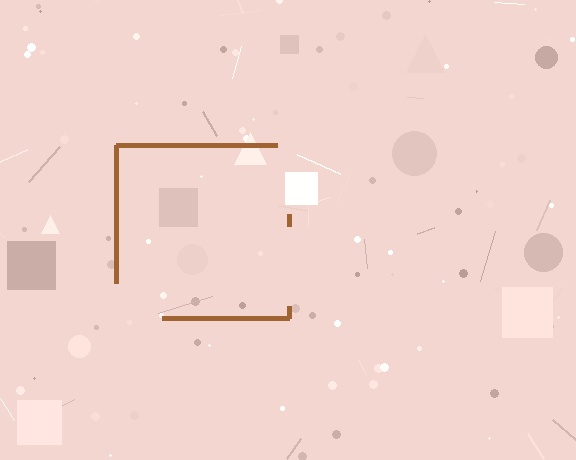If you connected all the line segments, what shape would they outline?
They would outline a square.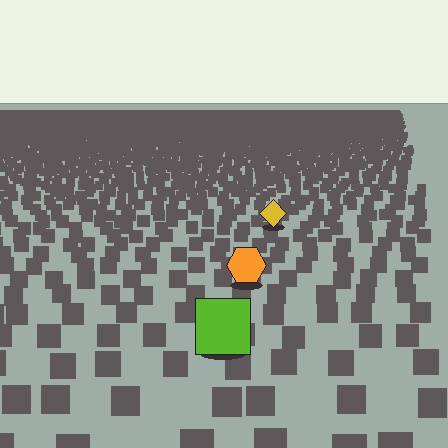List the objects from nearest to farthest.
From nearest to farthest: the lime square, the orange hexagon, the yellow diamond.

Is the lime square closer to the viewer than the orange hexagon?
Yes. The lime square is closer — you can tell from the texture gradient: the ground texture is coarser near it.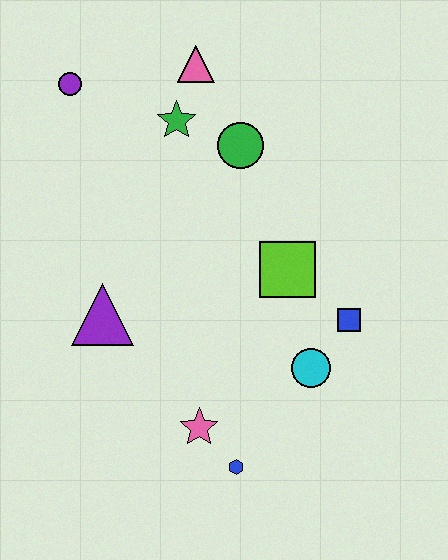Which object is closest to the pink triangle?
The green star is closest to the pink triangle.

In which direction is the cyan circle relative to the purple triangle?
The cyan circle is to the right of the purple triangle.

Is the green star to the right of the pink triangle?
No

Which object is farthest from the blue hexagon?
The purple circle is farthest from the blue hexagon.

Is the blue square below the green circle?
Yes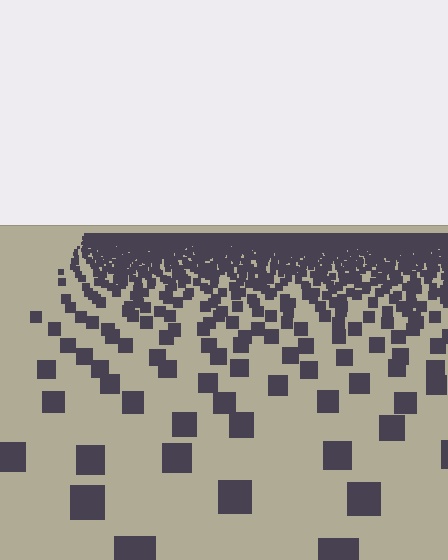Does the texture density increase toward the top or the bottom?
Density increases toward the top.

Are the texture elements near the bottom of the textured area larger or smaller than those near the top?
Larger. Near the bottom, elements are closer to the viewer and appear at a bigger on-screen size.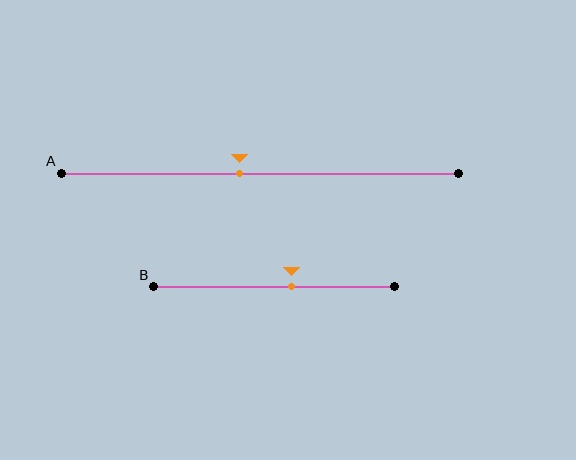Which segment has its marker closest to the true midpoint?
Segment A has its marker closest to the true midpoint.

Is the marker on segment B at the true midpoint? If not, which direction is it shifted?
No, the marker on segment B is shifted to the right by about 7% of the segment length.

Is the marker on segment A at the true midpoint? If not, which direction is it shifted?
No, the marker on segment A is shifted to the left by about 5% of the segment length.